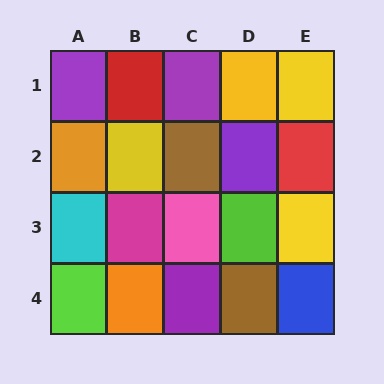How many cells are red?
2 cells are red.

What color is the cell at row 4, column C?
Purple.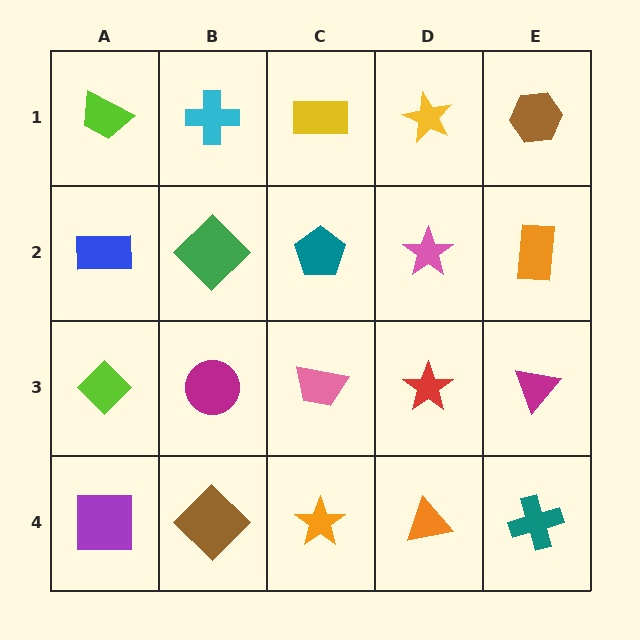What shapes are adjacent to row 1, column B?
A green diamond (row 2, column B), a lime trapezoid (row 1, column A), a yellow rectangle (row 1, column C).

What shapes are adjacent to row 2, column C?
A yellow rectangle (row 1, column C), a pink trapezoid (row 3, column C), a green diamond (row 2, column B), a pink star (row 2, column D).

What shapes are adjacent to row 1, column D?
A pink star (row 2, column D), a yellow rectangle (row 1, column C), a brown hexagon (row 1, column E).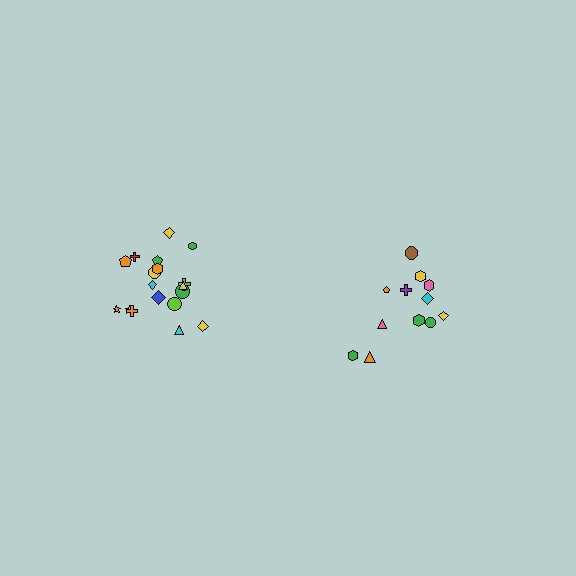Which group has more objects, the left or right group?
The left group.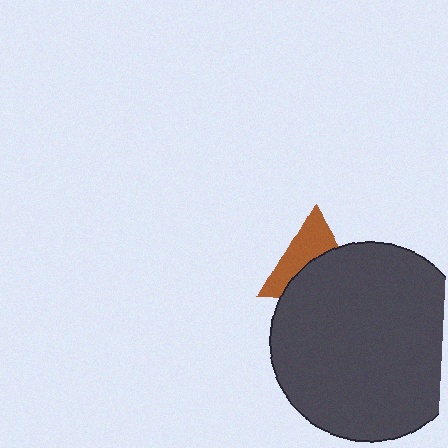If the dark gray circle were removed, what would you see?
You would see the complete brown triangle.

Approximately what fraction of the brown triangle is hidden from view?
Roughly 53% of the brown triangle is hidden behind the dark gray circle.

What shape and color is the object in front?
The object in front is a dark gray circle.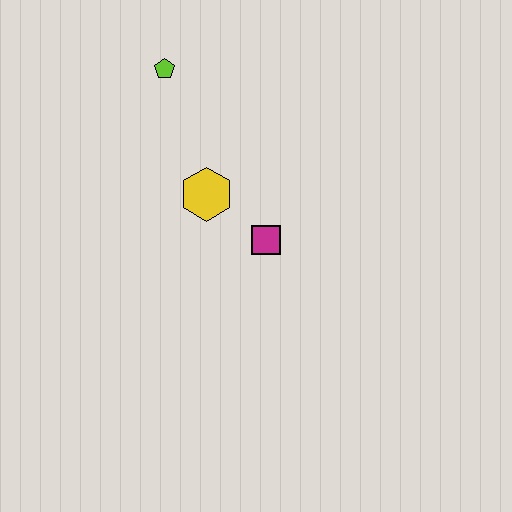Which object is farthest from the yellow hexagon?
The lime pentagon is farthest from the yellow hexagon.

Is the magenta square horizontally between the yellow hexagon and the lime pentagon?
No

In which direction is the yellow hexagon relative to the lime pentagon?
The yellow hexagon is below the lime pentagon.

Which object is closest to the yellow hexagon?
The magenta square is closest to the yellow hexagon.